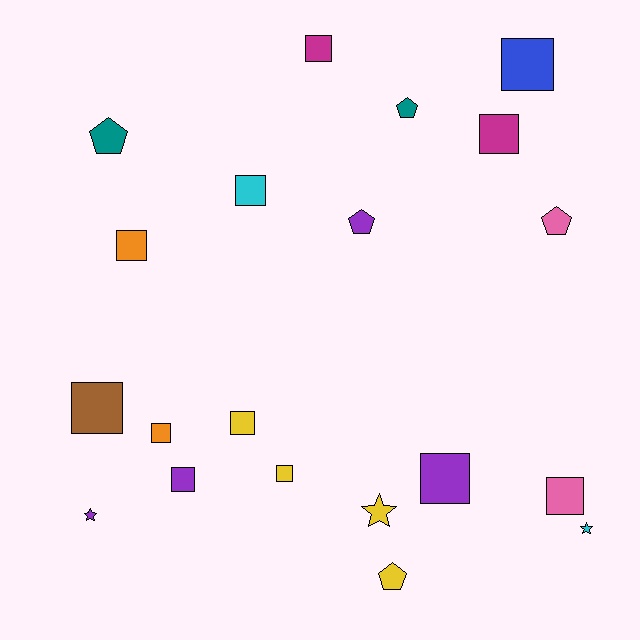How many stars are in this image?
There are 3 stars.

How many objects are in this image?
There are 20 objects.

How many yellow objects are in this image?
There are 4 yellow objects.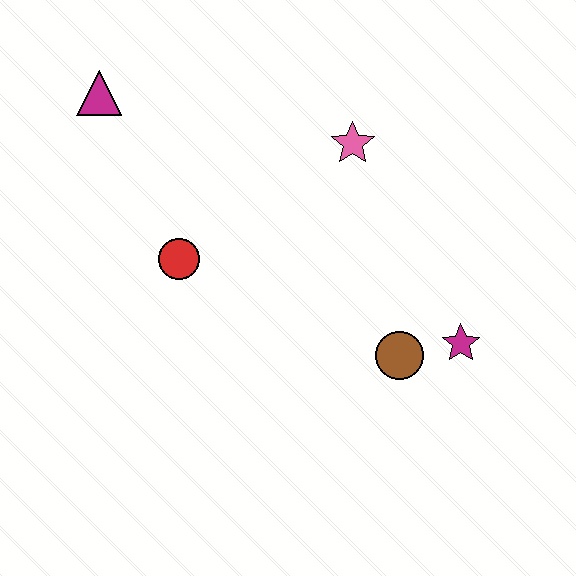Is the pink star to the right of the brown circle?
No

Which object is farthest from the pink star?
The magenta triangle is farthest from the pink star.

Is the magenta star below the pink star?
Yes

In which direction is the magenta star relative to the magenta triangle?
The magenta star is to the right of the magenta triangle.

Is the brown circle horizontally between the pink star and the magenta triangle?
No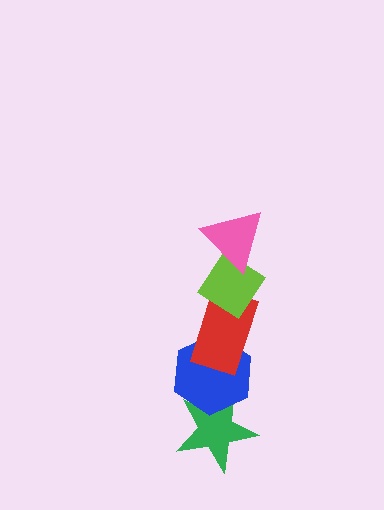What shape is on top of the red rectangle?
The lime diamond is on top of the red rectangle.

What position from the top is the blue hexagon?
The blue hexagon is 4th from the top.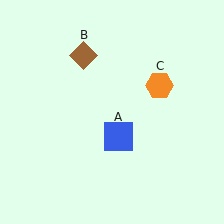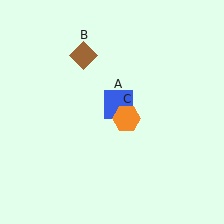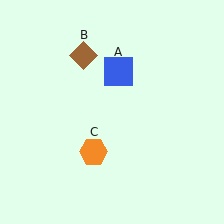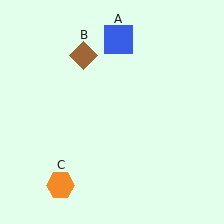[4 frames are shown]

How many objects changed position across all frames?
2 objects changed position: blue square (object A), orange hexagon (object C).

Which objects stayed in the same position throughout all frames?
Brown diamond (object B) remained stationary.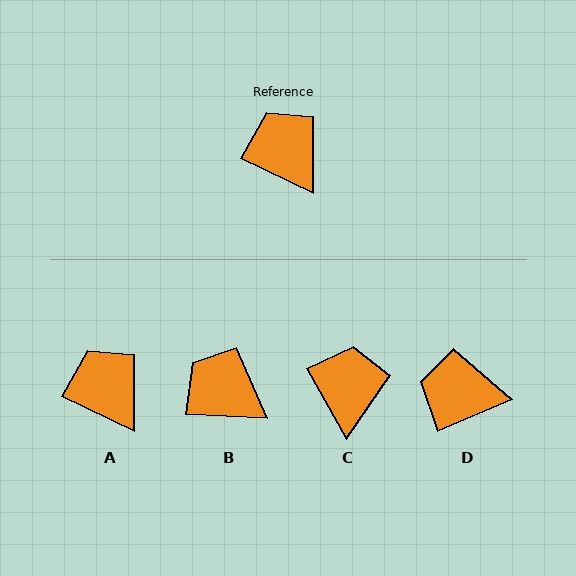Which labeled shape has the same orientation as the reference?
A.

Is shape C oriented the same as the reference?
No, it is off by about 35 degrees.